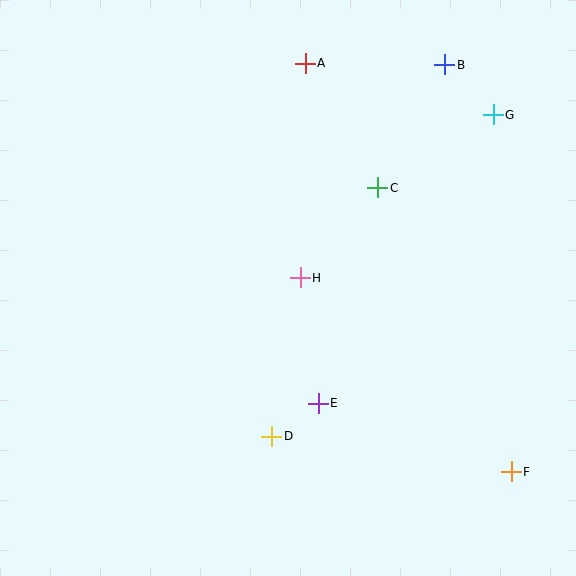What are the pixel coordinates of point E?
Point E is at (318, 403).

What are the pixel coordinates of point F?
Point F is at (511, 472).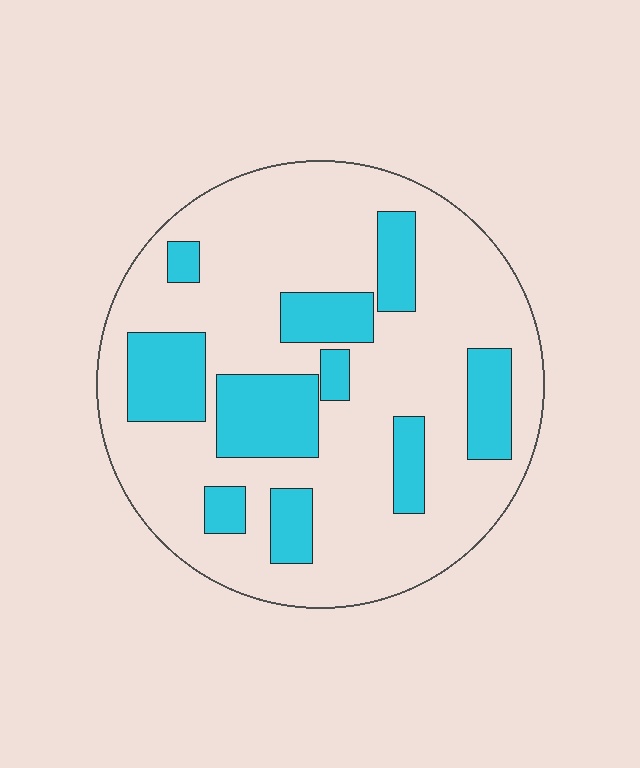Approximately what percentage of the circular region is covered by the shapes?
Approximately 25%.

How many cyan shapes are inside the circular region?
10.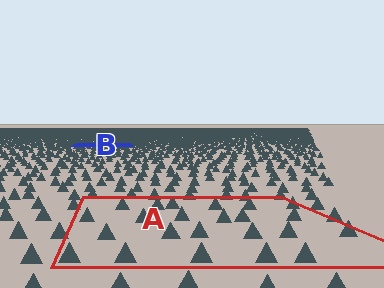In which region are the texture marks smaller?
The texture marks are smaller in region B, because it is farther away.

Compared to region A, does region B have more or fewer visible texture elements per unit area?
Region B has more texture elements per unit area — they are packed more densely because it is farther away.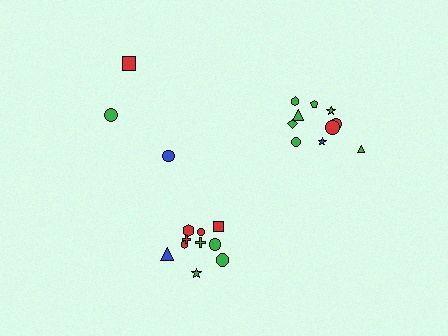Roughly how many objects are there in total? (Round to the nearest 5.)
Roughly 25 objects in total.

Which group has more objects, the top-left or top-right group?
The top-right group.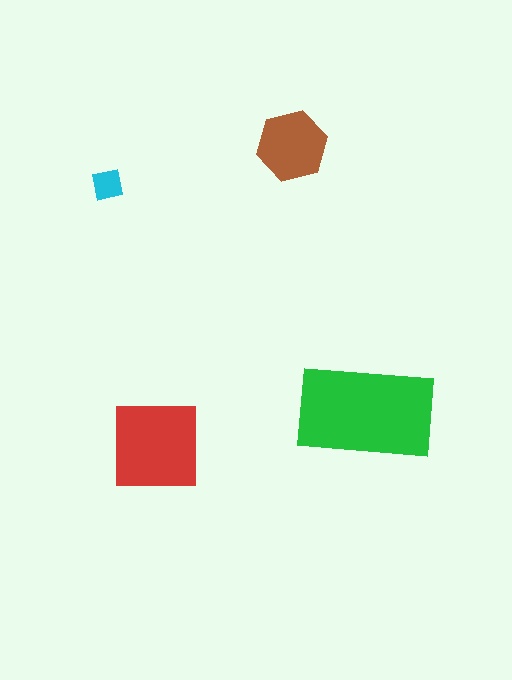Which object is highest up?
The brown hexagon is topmost.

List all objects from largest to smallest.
The green rectangle, the red square, the brown hexagon, the cyan square.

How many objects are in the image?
There are 4 objects in the image.